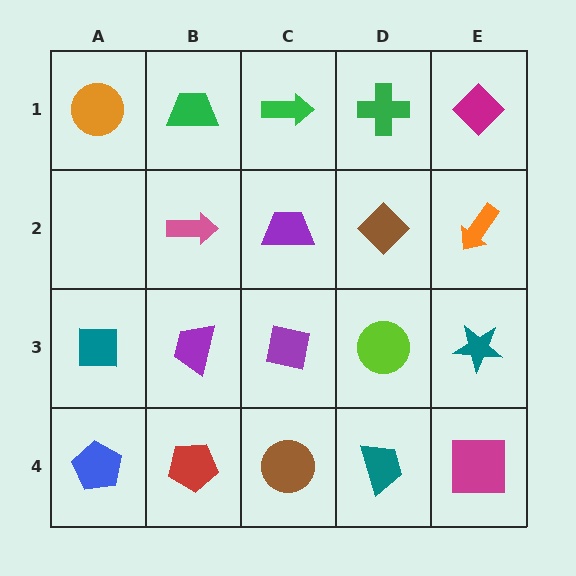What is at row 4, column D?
A teal trapezoid.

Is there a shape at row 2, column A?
No, that cell is empty.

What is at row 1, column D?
A green cross.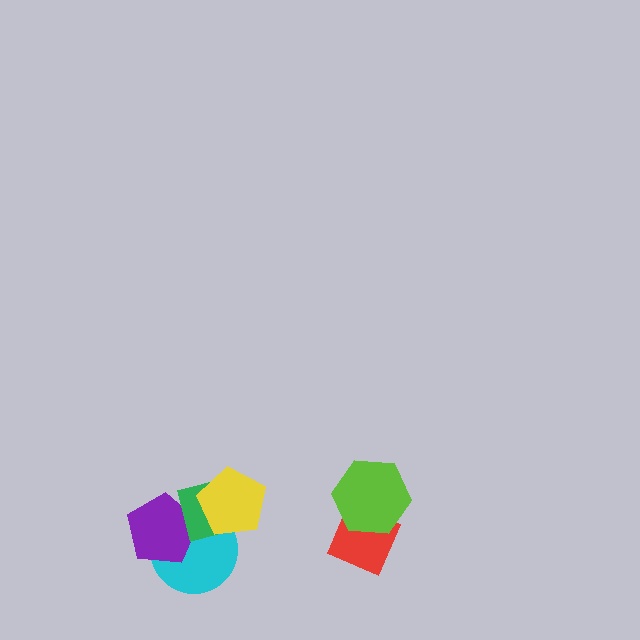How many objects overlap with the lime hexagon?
1 object overlaps with the lime hexagon.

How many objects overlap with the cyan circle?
3 objects overlap with the cyan circle.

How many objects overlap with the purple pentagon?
2 objects overlap with the purple pentagon.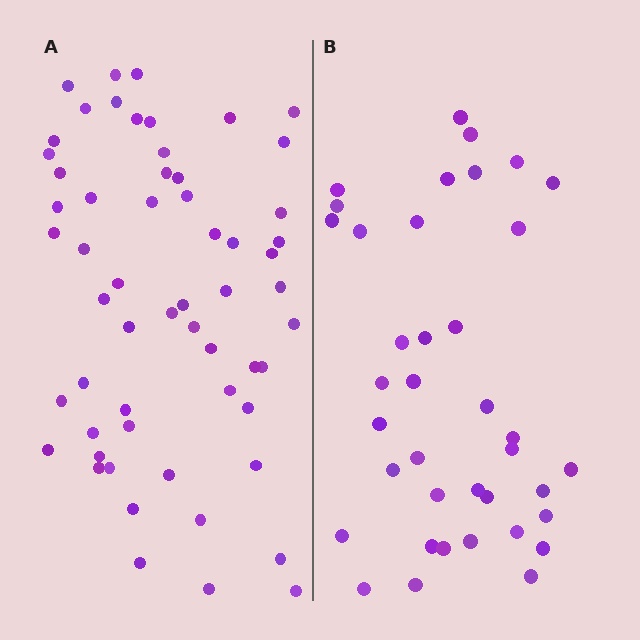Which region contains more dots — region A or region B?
Region A (the left region) has more dots.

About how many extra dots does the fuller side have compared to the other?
Region A has approximately 20 more dots than region B.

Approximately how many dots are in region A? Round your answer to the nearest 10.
About 60 dots. (The exact count is 58, which rounds to 60.)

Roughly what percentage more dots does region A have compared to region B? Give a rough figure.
About 55% more.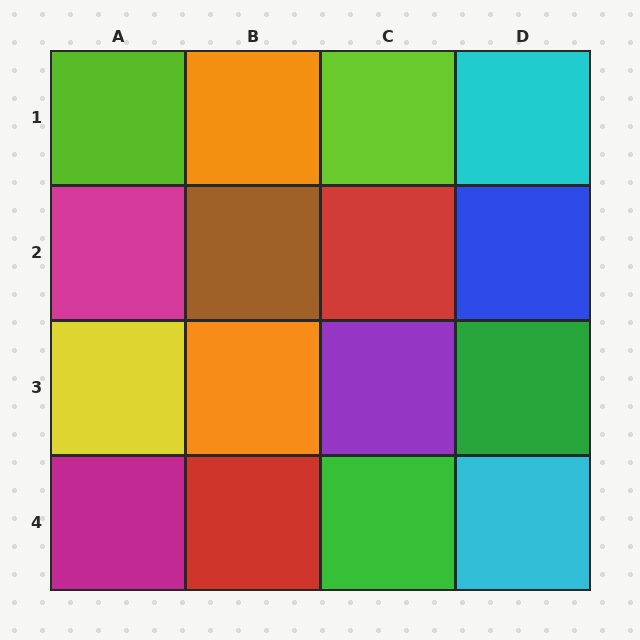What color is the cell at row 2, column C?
Red.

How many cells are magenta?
2 cells are magenta.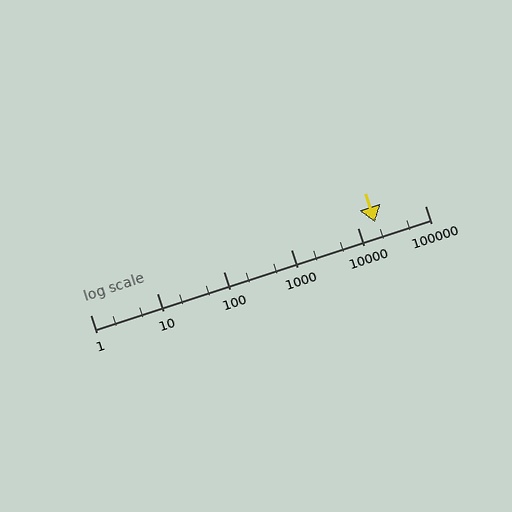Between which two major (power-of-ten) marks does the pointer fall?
The pointer is between 10000 and 100000.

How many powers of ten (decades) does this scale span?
The scale spans 5 decades, from 1 to 100000.